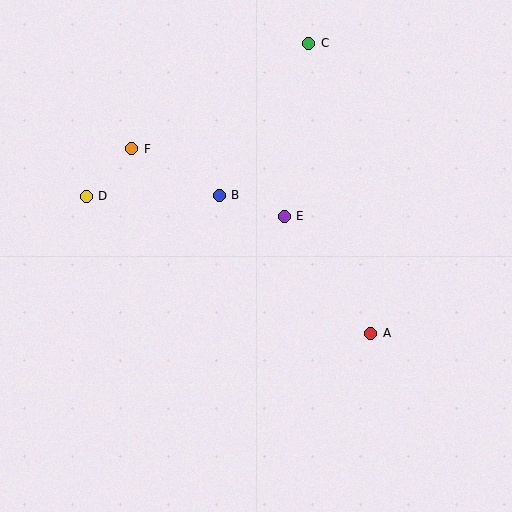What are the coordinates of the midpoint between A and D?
The midpoint between A and D is at (228, 265).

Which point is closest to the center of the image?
Point E at (284, 216) is closest to the center.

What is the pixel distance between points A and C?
The distance between A and C is 297 pixels.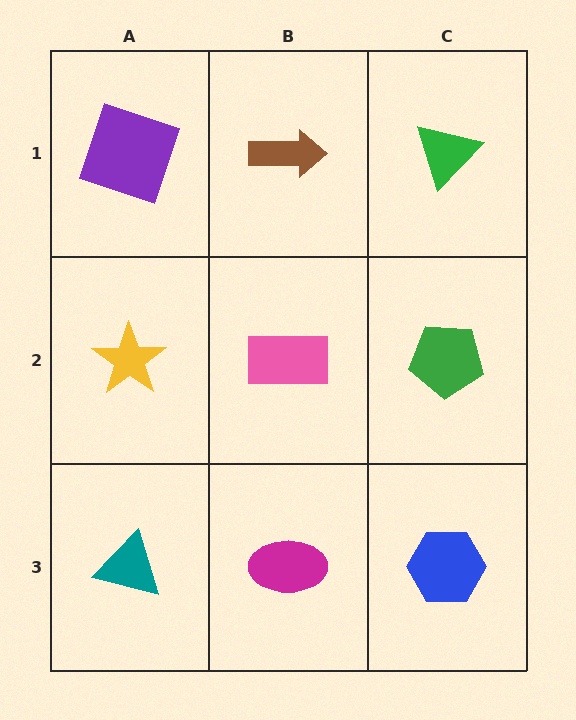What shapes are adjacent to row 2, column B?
A brown arrow (row 1, column B), a magenta ellipse (row 3, column B), a yellow star (row 2, column A), a green pentagon (row 2, column C).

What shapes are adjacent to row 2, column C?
A green triangle (row 1, column C), a blue hexagon (row 3, column C), a pink rectangle (row 2, column B).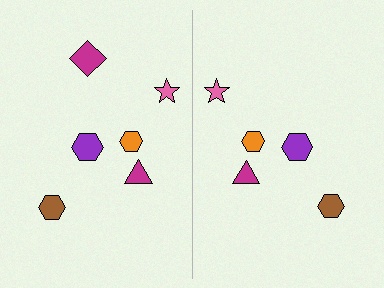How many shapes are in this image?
There are 11 shapes in this image.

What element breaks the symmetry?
A magenta diamond is missing from the right side.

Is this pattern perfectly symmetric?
No, the pattern is not perfectly symmetric. A magenta diamond is missing from the right side.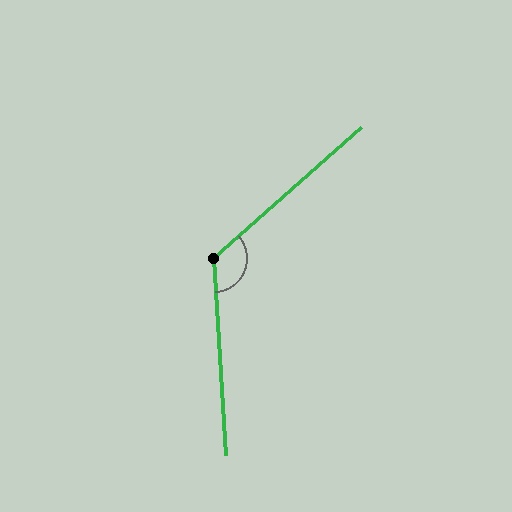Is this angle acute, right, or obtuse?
It is obtuse.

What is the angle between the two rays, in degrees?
Approximately 128 degrees.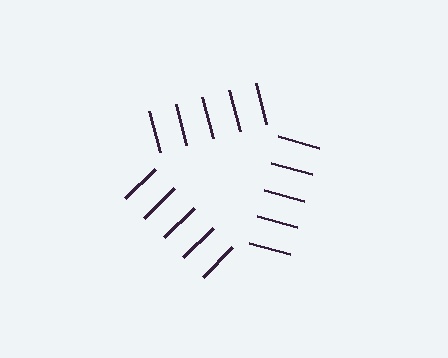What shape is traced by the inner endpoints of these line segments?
An illusory triangle — the line segments terminate on its edges but no continuous stroke is drawn.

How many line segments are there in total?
15 — 5 along each of the 3 edges.